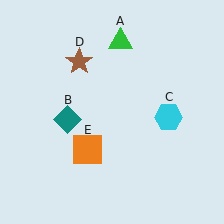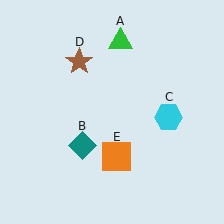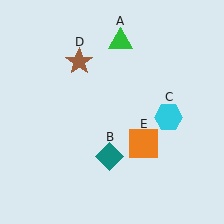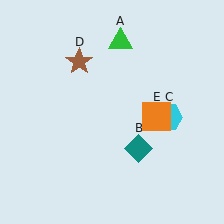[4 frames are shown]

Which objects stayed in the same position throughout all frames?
Green triangle (object A) and cyan hexagon (object C) and brown star (object D) remained stationary.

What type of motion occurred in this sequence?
The teal diamond (object B), orange square (object E) rotated counterclockwise around the center of the scene.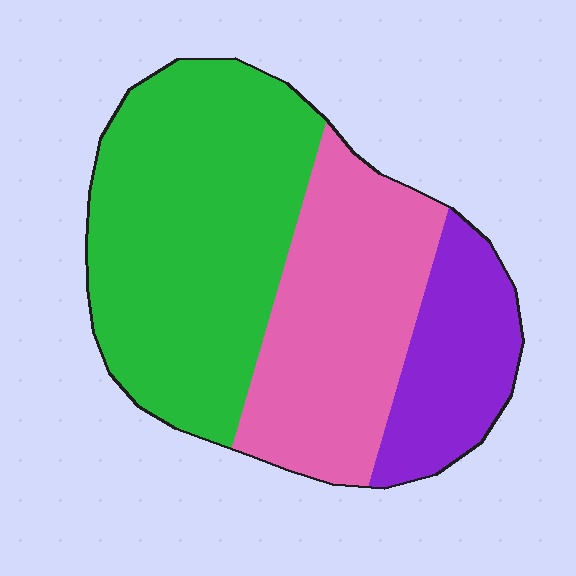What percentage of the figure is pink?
Pink covers roughly 35% of the figure.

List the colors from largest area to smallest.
From largest to smallest: green, pink, purple.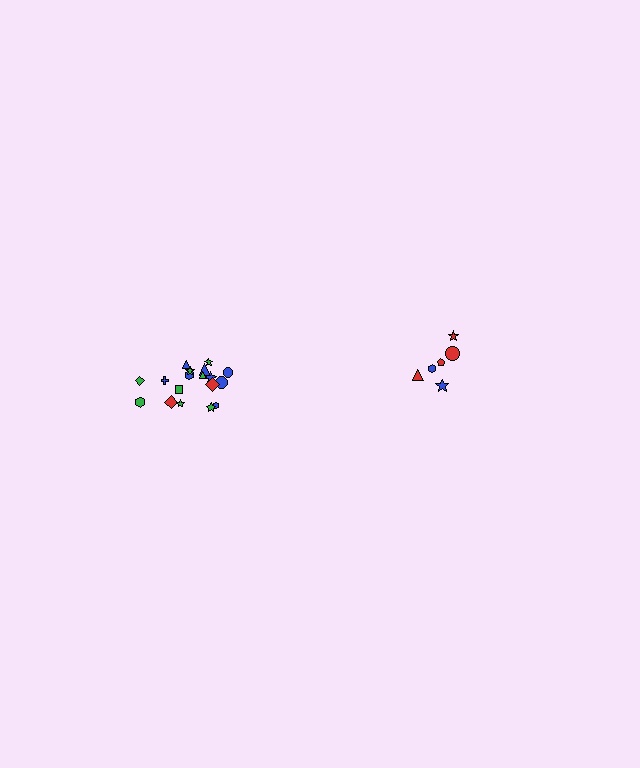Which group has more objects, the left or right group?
The left group.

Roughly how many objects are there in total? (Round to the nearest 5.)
Roughly 25 objects in total.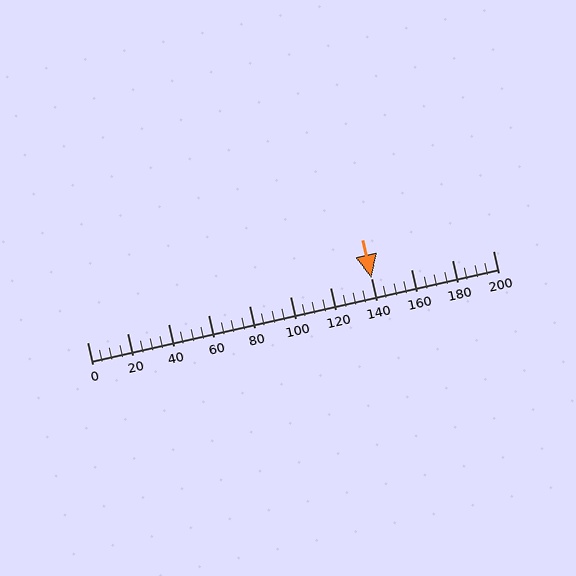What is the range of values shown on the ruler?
The ruler shows values from 0 to 200.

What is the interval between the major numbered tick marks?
The major tick marks are spaced 20 units apart.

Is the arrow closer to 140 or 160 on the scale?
The arrow is closer to 140.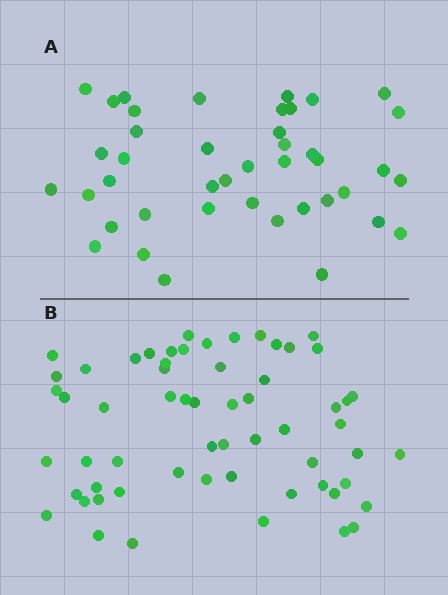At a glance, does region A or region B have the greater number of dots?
Region B (the bottom region) has more dots.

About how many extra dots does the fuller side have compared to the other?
Region B has approximately 20 more dots than region A.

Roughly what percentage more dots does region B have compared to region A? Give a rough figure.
About 45% more.